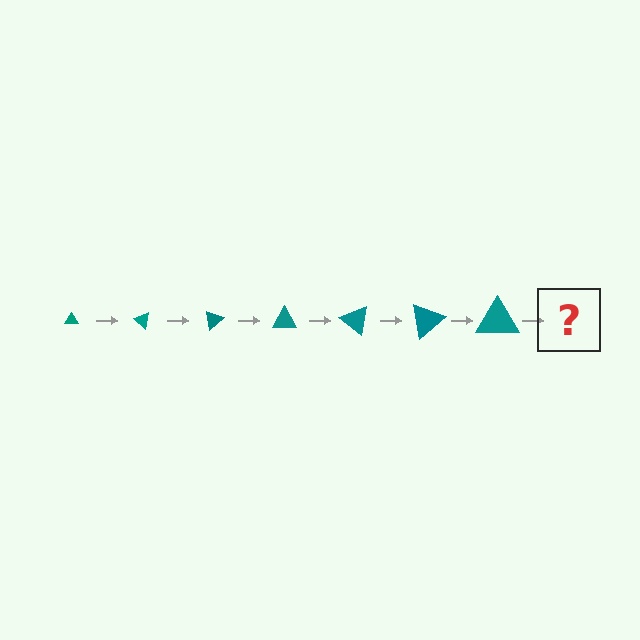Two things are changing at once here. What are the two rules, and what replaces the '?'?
The two rules are that the triangle grows larger each step and it rotates 40 degrees each step. The '?' should be a triangle, larger than the previous one and rotated 280 degrees from the start.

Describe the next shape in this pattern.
It should be a triangle, larger than the previous one and rotated 280 degrees from the start.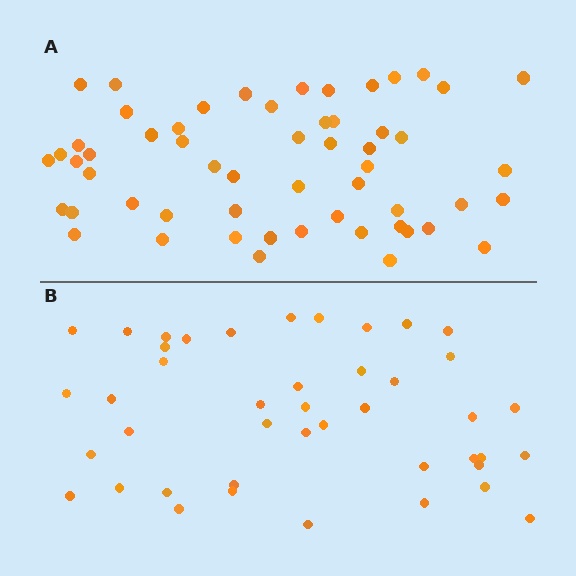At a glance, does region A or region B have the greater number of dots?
Region A (the top region) has more dots.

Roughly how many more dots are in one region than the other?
Region A has approximately 15 more dots than region B.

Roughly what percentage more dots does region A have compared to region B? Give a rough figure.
About 30% more.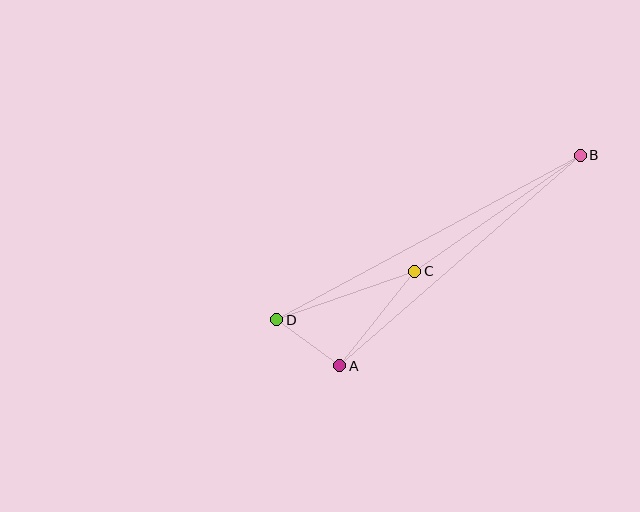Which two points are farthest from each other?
Points B and D are farthest from each other.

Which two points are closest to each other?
Points A and D are closest to each other.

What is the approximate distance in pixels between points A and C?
The distance between A and C is approximately 120 pixels.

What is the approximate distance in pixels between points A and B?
The distance between A and B is approximately 320 pixels.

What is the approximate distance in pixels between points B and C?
The distance between B and C is approximately 202 pixels.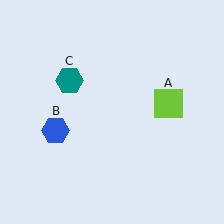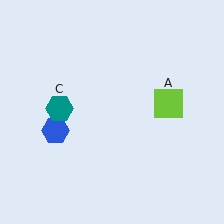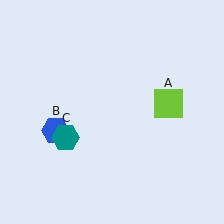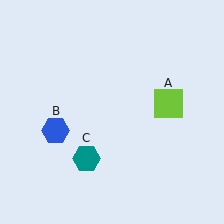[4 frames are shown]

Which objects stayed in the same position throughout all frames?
Lime square (object A) and blue hexagon (object B) remained stationary.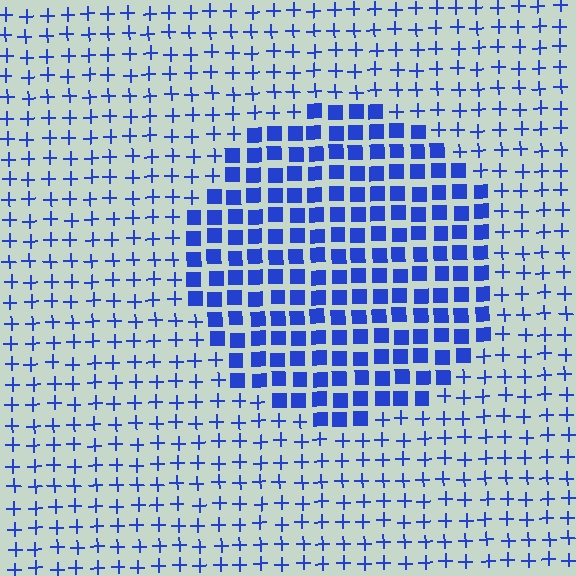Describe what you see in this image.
The image is filled with small blue elements arranged in a uniform grid. A circle-shaped region contains squares, while the surrounding area contains plus signs. The boundary is defined purely by the change in element shape.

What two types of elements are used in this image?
The image uses squares inside the circle region and plus signs outside it.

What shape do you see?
I see a circle.